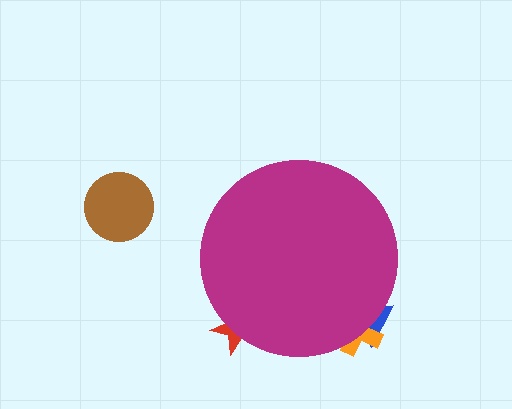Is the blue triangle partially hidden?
Yes, the blue triangle is partially hidden behind the magenta circle.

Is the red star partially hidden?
Yes, the red star is partially hidden behind the magenta circle.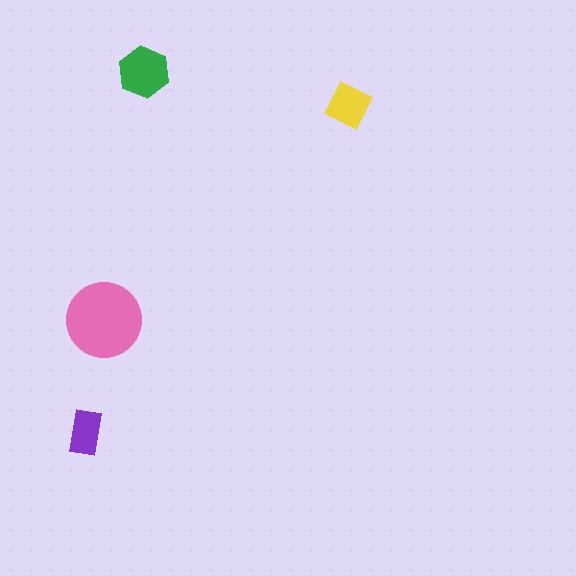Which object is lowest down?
The purple rectangle is bottommost.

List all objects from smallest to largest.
The purple rectangle, the yellow square, the green hexagon, the pink circle.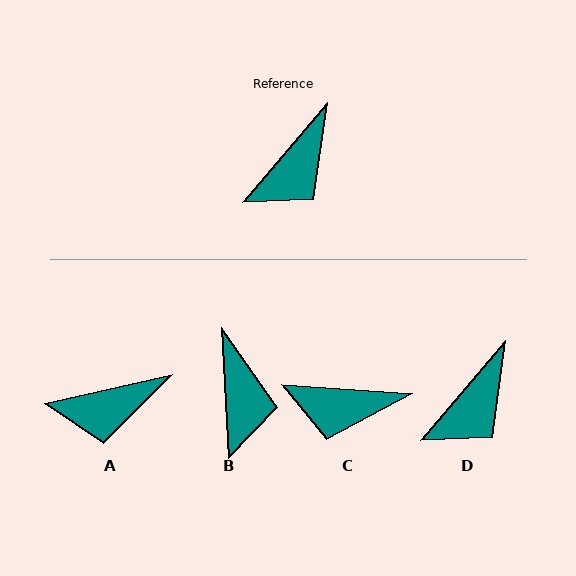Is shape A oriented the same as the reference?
No, it is off by about 37 degrees.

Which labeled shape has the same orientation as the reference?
D.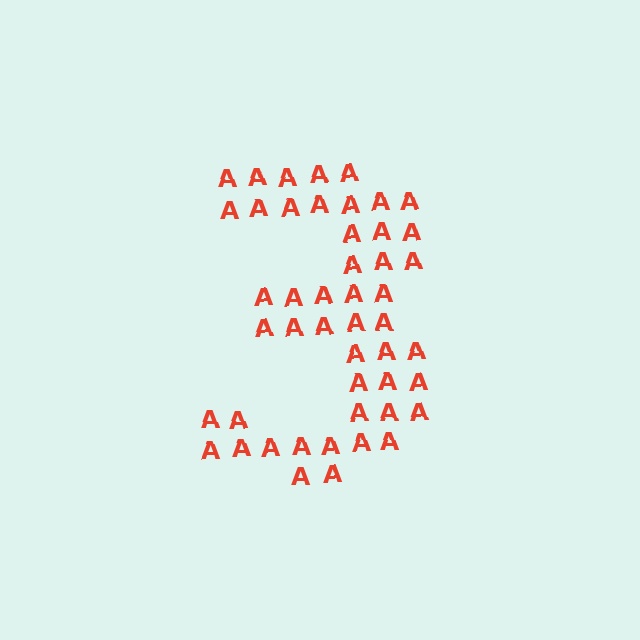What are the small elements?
The small elements are letter A's.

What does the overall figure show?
The overall figure shows the digit 3.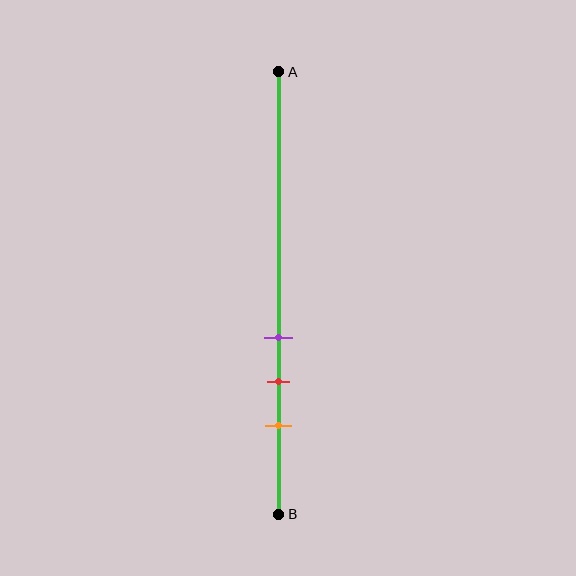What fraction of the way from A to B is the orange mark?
The orange mark is approximately 80% (0.8) of the way from A to B.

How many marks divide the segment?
There are 3 marks dividing the segment.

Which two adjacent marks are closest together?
The purple and red marks are the closest adjacent pair.